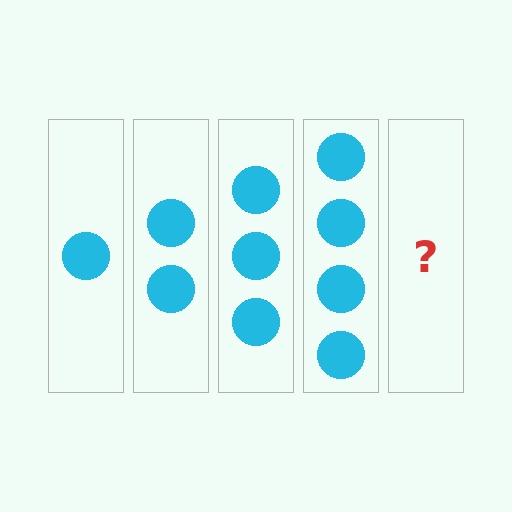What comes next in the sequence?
The next element should be 5 circles.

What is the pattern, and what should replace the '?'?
The pattern is that each step adds one more circle. The '?' should be 5 circles.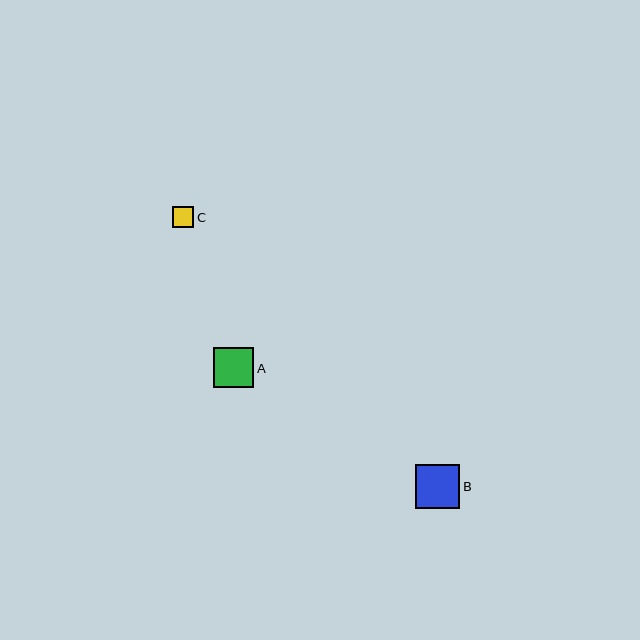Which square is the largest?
Square B is the largest with a size of approximately 44 pixels.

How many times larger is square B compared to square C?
Square B is approximately 2.1 times the size of square C.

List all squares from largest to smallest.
From largest to smallest: B, A, C.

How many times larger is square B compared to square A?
Square B is approximately 1.1 times the size of square A.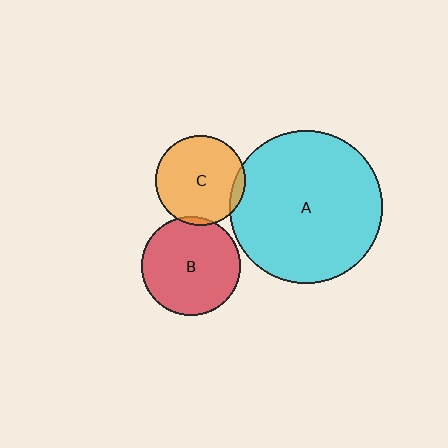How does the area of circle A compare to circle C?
Approximately 2.9 times.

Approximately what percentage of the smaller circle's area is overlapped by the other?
Approximately 5%.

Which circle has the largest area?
Circle A (cyan).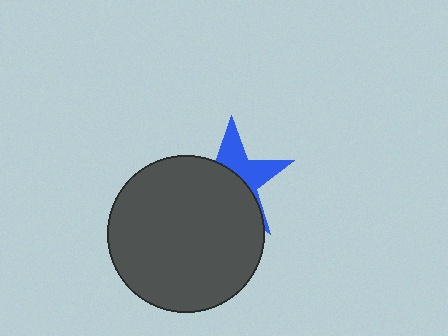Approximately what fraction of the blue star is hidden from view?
Roughly 61% of the blue star is hidden behind the dark gray circle.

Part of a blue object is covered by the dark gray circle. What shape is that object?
It is a star.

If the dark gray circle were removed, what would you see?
You would see the complete blue star.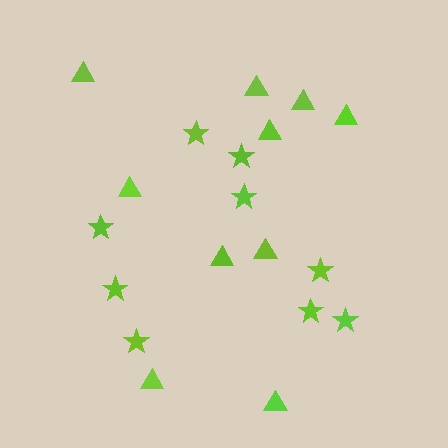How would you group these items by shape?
There are 2 groups: one group of triangles (10) and one group of stars (9).